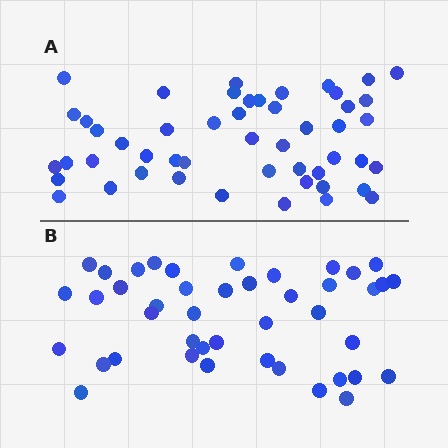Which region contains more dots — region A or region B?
Region A (the top region) has more dots.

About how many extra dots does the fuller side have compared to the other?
Region A has roughly 8 or so more dots than region B.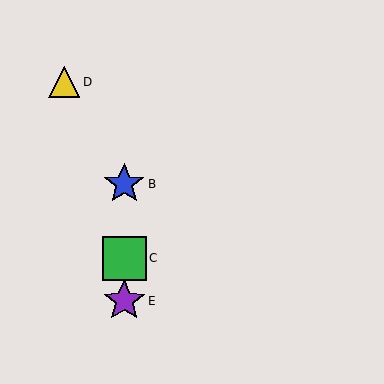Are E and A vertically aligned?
Yes, both are at x≈124.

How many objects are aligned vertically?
4 objects (A, B, C, E) are aligned vertically.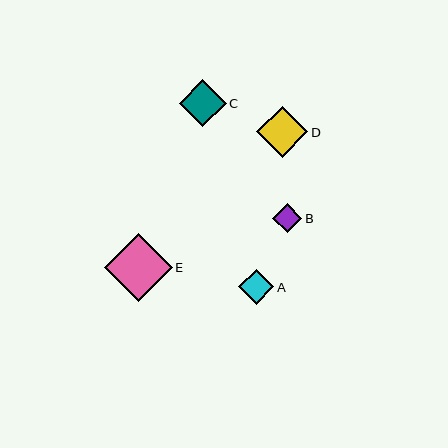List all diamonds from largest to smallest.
From largest to smallest: E, D, C, A, B.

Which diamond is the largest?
Diamond E is the largest with a size of approximately 68 pixels.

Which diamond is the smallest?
Diamond B is the smallest with a size of approximately 29 pixels.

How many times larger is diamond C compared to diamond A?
Diamond C is approximately 1.3 times the size of diamond A.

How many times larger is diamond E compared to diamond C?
Diamond E is approximately 1.5 times the size of diamond C.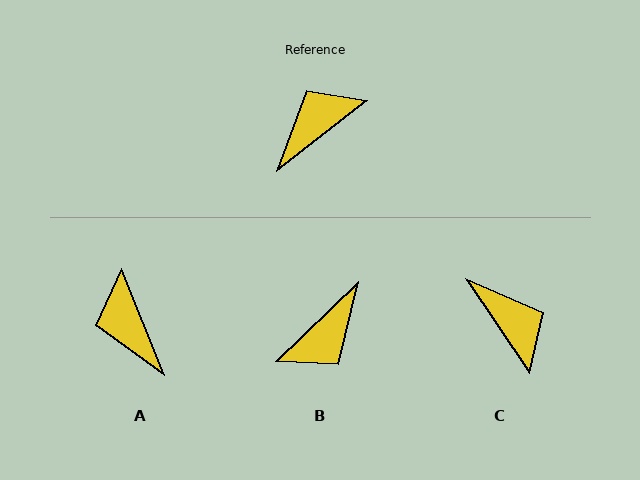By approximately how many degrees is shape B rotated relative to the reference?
Approximately 174 degrees clockwise.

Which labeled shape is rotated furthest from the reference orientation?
B, about 174 degrees away.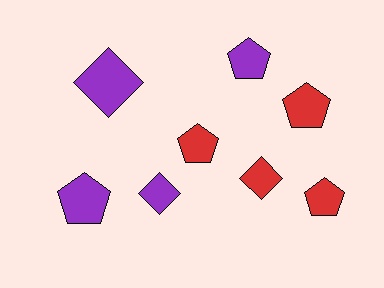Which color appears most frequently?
Red, with 4 objects.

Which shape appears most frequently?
Pentagon, with 5 objects.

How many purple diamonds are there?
There are 2 purple diamonds.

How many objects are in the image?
There are 8 objects.